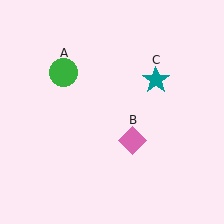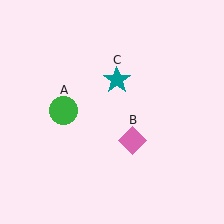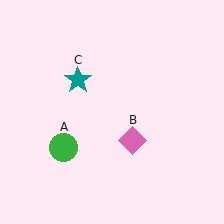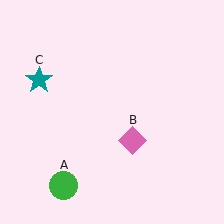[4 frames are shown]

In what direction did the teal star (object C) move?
The teal star (object C) moved left.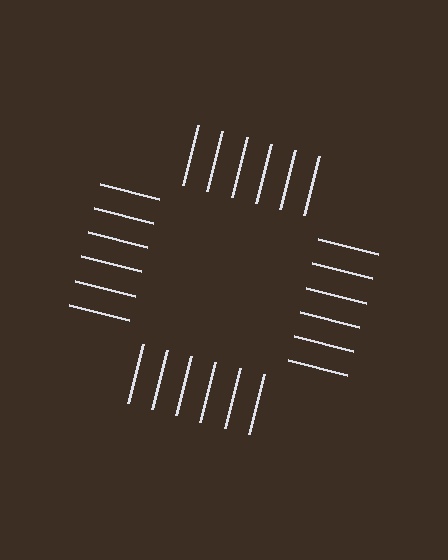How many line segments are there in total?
24 — 6 along each of the 4 edges.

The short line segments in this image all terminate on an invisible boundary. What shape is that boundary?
An illusory square — the line segments terminate on its edges but no continuous stroke is drawn.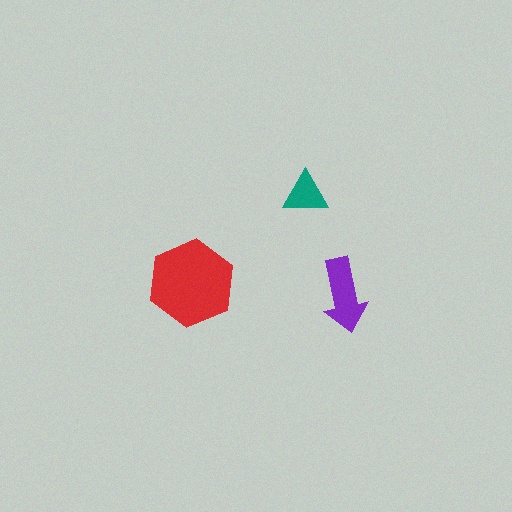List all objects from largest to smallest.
The red hexagon, the purple arrow, the teal triangle.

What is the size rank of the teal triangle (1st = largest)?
3rd.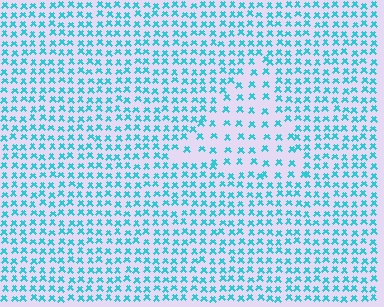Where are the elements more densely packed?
The elements are more densely packed outside the triangle boundary.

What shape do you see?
I see a triangle.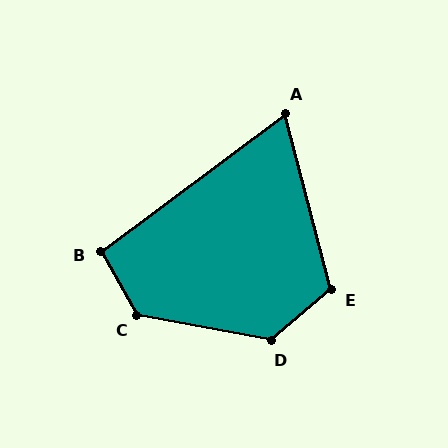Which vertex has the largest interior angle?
C, at approximately 130 degrees.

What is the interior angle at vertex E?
Approximately 116 degrees (obtuse).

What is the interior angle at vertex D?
Approximately 129 degrees (obtuse).